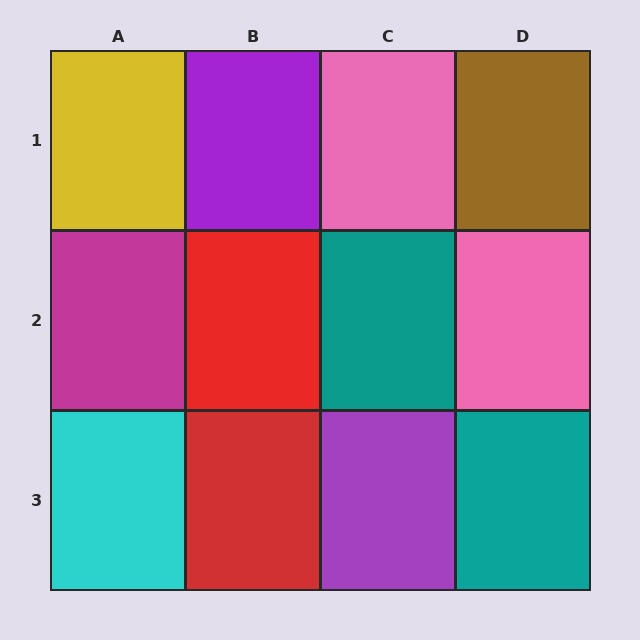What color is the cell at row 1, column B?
Purple.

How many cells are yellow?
1 cell is yellow.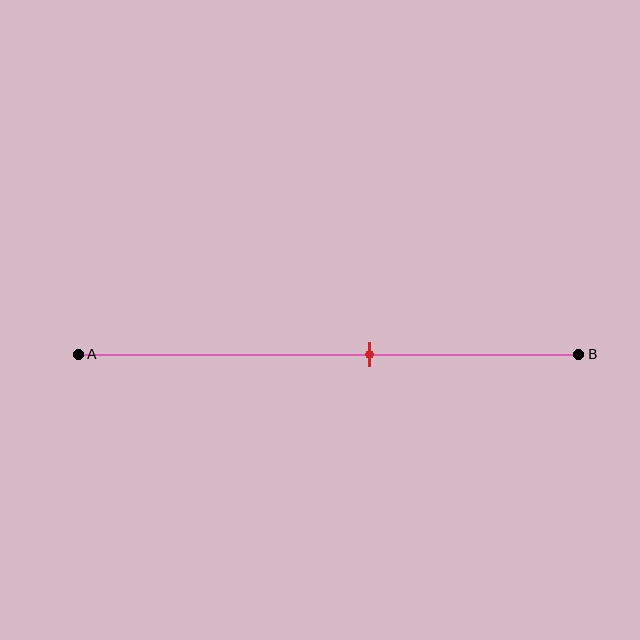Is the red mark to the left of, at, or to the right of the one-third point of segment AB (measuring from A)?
The red mark is to the right of the one-third point of segment AB.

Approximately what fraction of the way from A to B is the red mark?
The red mark is approximately 60% of the way from A to B.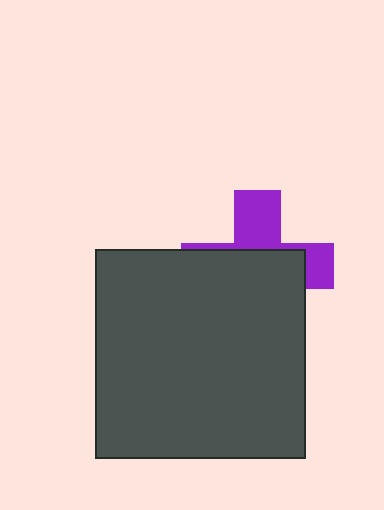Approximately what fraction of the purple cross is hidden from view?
Roughly 62% of the purple cross is hidden behind the dark gray square.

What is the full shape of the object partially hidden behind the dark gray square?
The partially hidden object is a purple cross.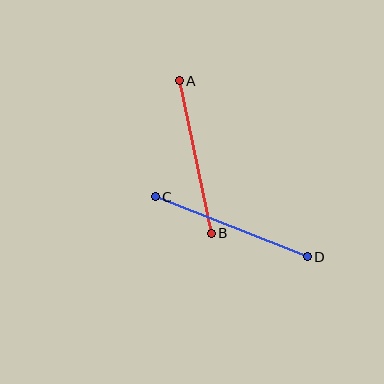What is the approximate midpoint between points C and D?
The midpoint is at approximately (231, 227) pixels.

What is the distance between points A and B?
The distance is approximately 156 pixels.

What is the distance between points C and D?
The distance is approximately 163 pixels.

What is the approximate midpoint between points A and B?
The midpoint is at approximately (195, 157) pixels.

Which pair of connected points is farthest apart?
Points C and D are farthest apart.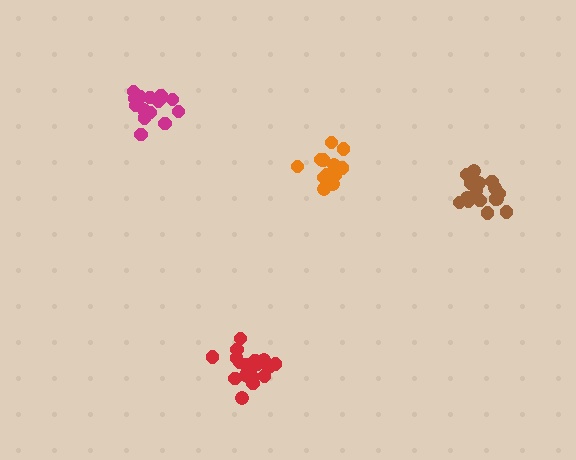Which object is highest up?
The magenta cluster is topmost.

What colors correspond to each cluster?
The clusters are colored: magenta, brown, red, orange.